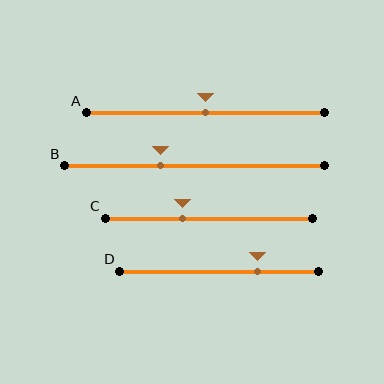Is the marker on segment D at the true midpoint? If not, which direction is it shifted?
No, the marker on segment D is shifted to the right by about 19% of the segment length.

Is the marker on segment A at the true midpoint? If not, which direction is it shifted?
Yes, the marker on segment A is at the true midpoint.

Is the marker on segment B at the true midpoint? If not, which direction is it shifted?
No, the marker on segment B is shifted to the left by about 13% of the segment length.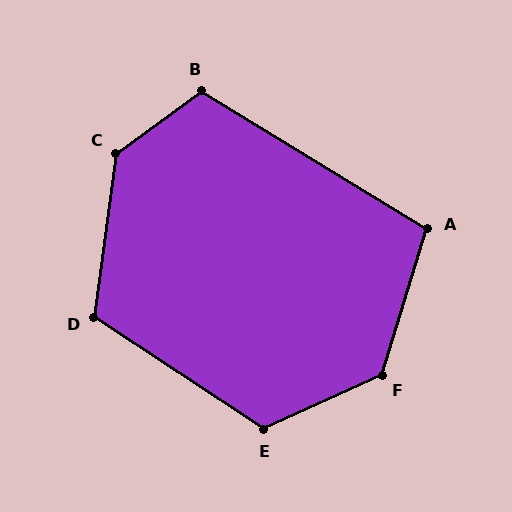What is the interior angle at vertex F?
Approximately 132 degrees (obtuse).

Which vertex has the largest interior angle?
C, at approximately 134 degrees.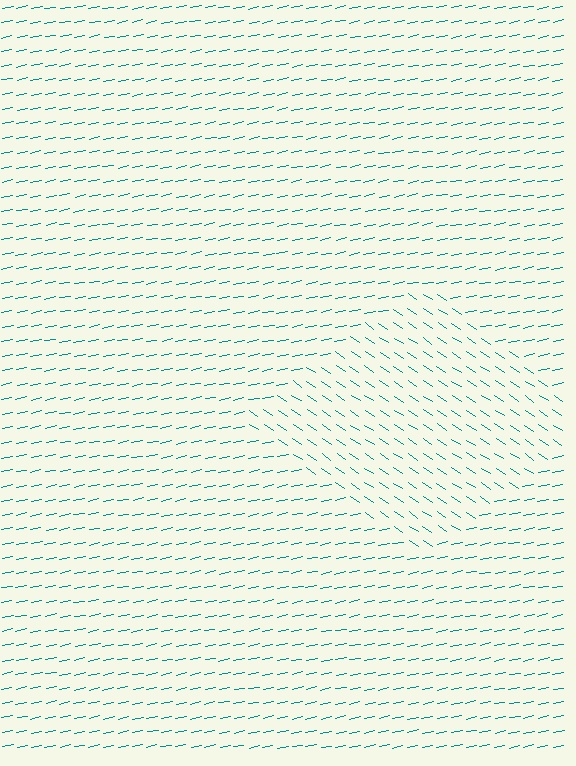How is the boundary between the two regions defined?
The boundary is defined purely by a change in line orientation (approximately 45 degrees difference). All lines are the same color and thickness.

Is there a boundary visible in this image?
Yes, there is a texture boundary formed by a change in line orientation.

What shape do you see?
I see a diamond.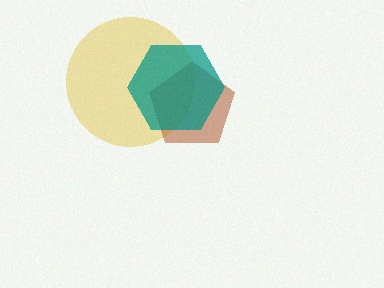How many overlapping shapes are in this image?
There are 3 overlapping shapes in the image.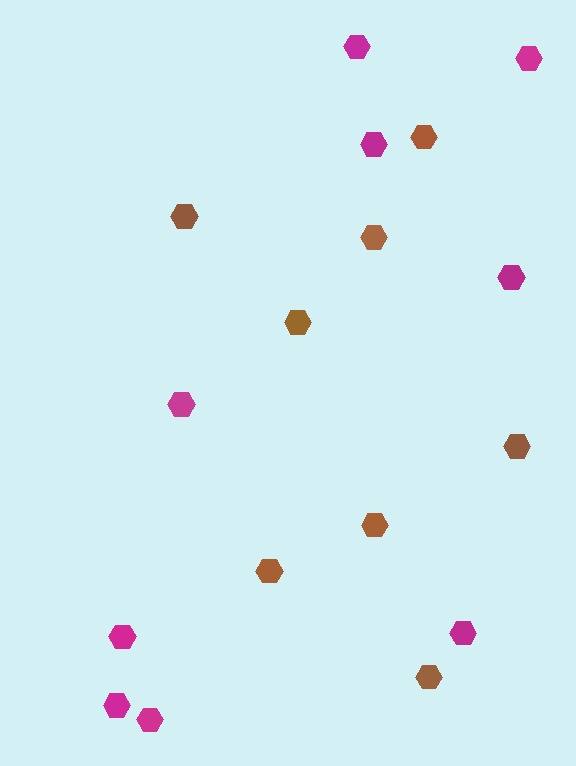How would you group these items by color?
There are 2 groups: one group of brown hexagons (8) and one group of magenta hexagons (9).